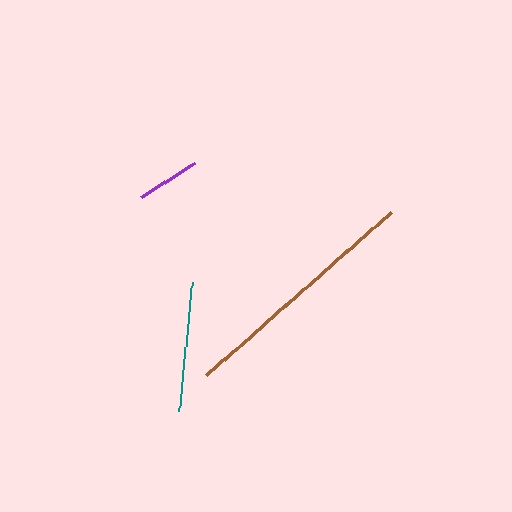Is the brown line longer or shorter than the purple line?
The brown line is longer than the purple line.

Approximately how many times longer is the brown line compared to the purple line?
The brown line is approximately 3.9 times the length of the purple line.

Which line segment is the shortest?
The purple line is the shortest at approximately 63 pixels.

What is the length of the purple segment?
The purple segment is approximately 63 pixels long.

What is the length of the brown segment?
The brown segment is approximately 247 pixels long.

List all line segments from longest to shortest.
From longest to shortest: brown, teal, purple.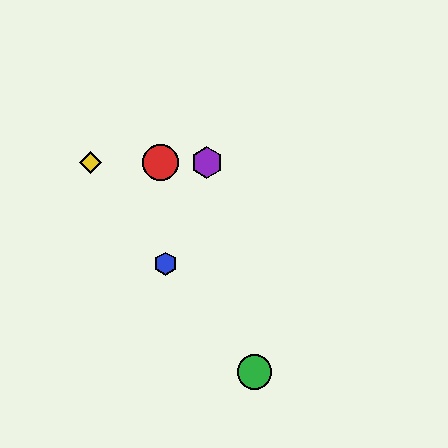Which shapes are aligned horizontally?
The red circle, the yellow diamond, the purple hexagon are aligned horizontally.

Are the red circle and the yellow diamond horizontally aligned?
Yes, both are at y≈162.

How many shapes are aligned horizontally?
3 shapes (the red circle, the yellow diamond, the purple hexagon) are aligned horizontally.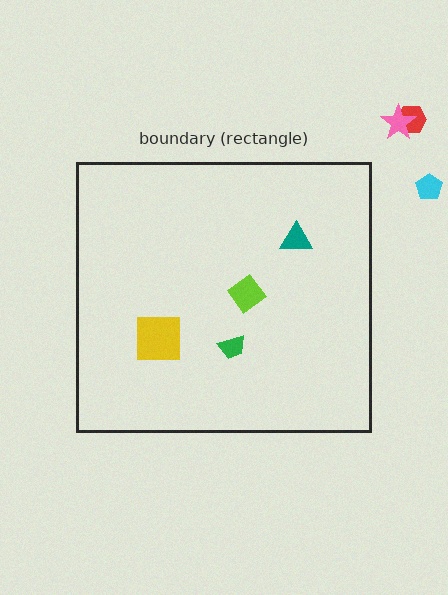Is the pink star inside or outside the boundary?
Outside.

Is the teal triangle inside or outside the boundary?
Inside.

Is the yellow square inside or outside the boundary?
Inside.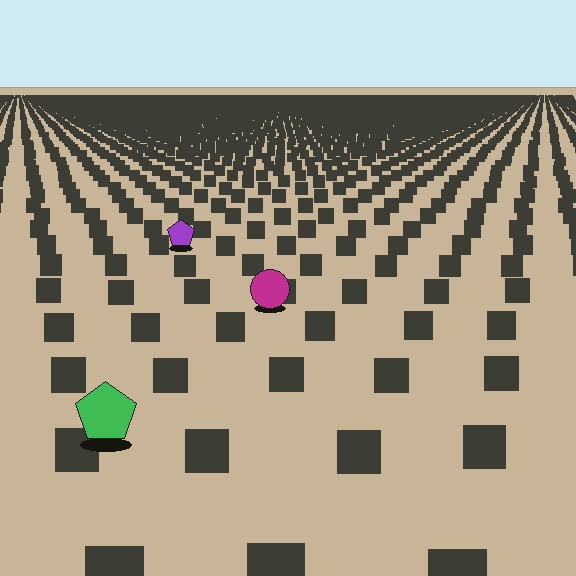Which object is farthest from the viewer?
The purple pentagon is farthest from the viewer. It appears smaller and the ground texture around it is denser.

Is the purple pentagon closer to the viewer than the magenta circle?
No. The magenta circle is closer — you can tell from the texture gradient: the ground texture is coarser near it.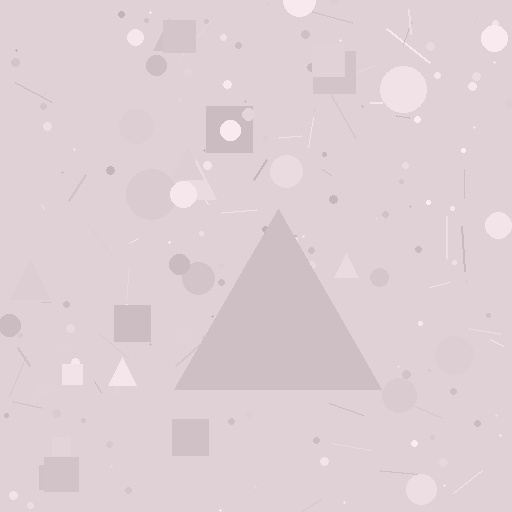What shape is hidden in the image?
A triangle is hidden in the image.